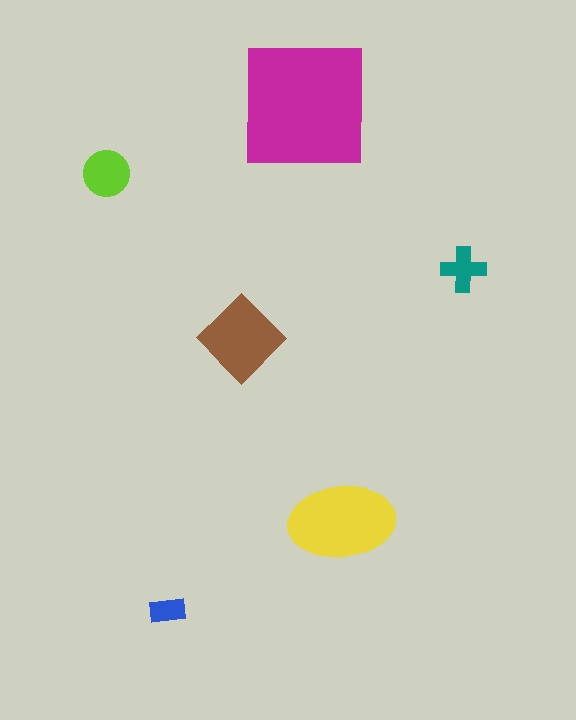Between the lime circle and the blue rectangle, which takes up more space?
The lime circle.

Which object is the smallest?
The blue rectangle.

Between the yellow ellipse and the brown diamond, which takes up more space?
The yellow ellipse.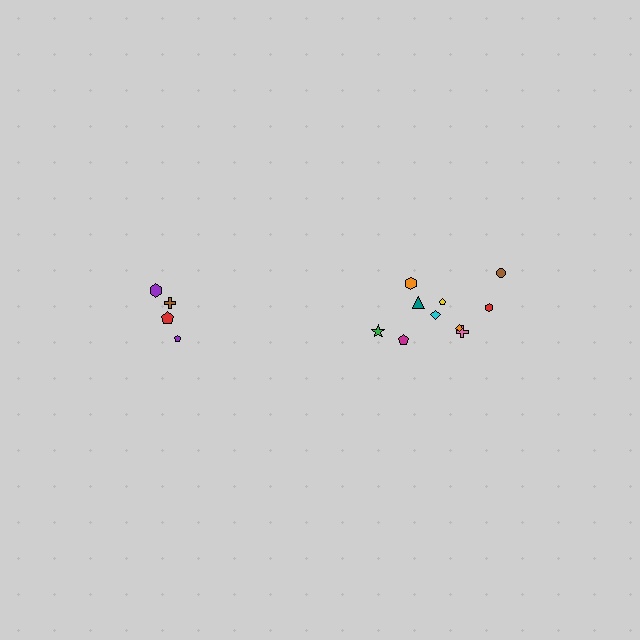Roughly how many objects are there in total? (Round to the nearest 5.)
Roughly 15 objects in total.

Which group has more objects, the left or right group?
The right group.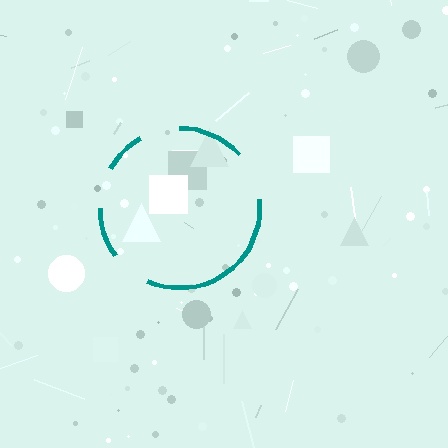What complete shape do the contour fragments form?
The contour fragments form a circle.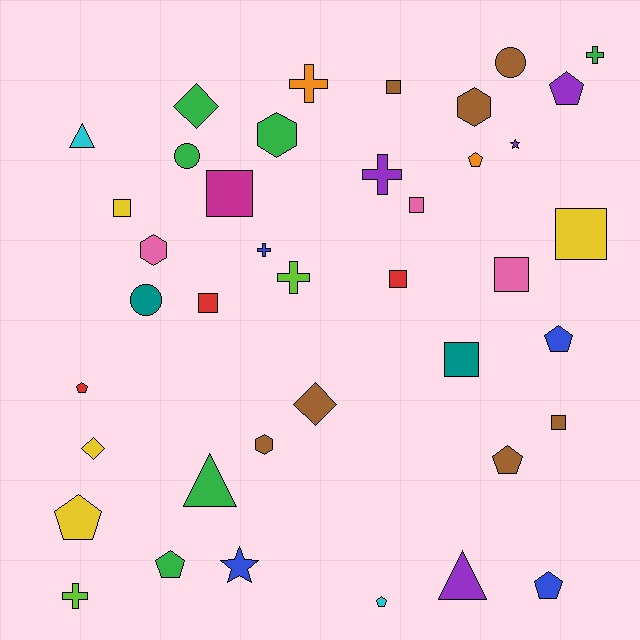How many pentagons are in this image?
There are 9 pentagons.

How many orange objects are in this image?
There are 2 orange objects.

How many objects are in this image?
There are 40 objects.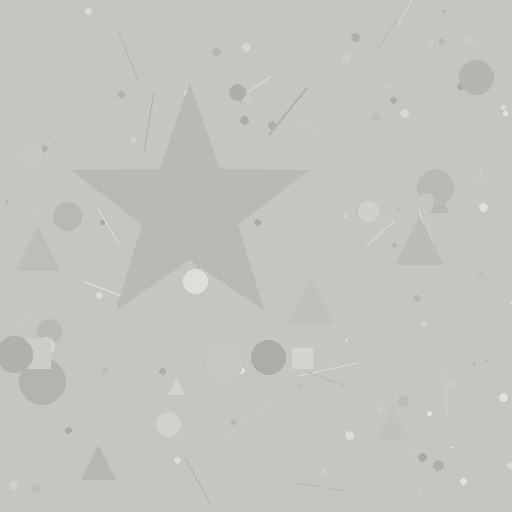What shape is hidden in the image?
A star is hidden in the image.